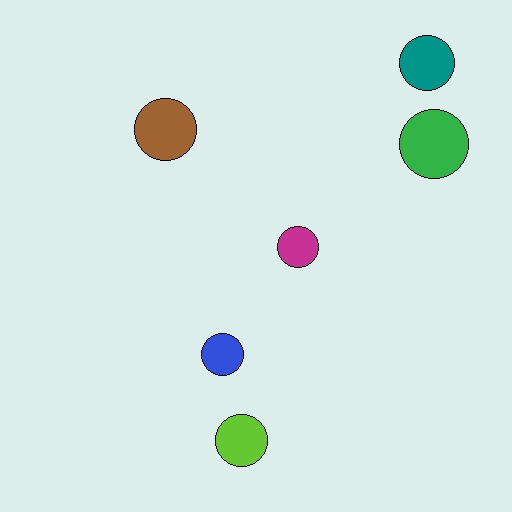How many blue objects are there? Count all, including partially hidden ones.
There is 1 blue object.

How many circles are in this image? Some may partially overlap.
There are 6 circles.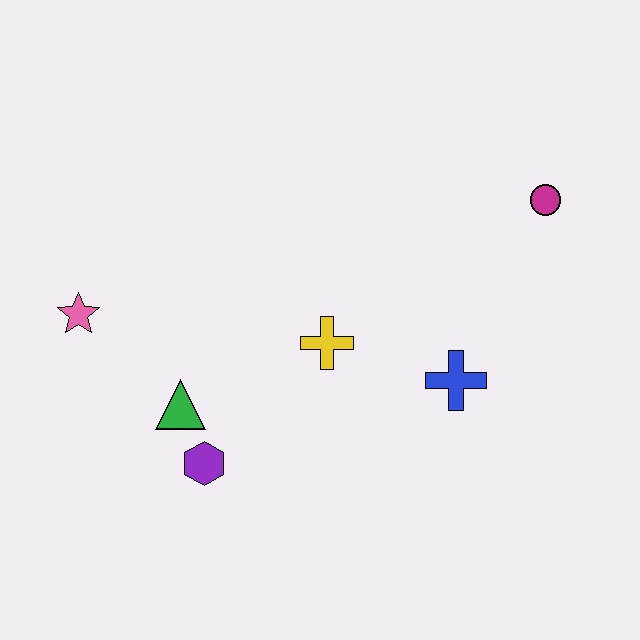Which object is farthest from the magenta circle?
The pink star is farthest from the magenta circle.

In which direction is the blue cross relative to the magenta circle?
The blue cross is below the magenta circle.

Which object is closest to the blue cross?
The yellow cross is closest to the blue cross.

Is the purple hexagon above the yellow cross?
No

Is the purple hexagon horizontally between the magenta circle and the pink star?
Yes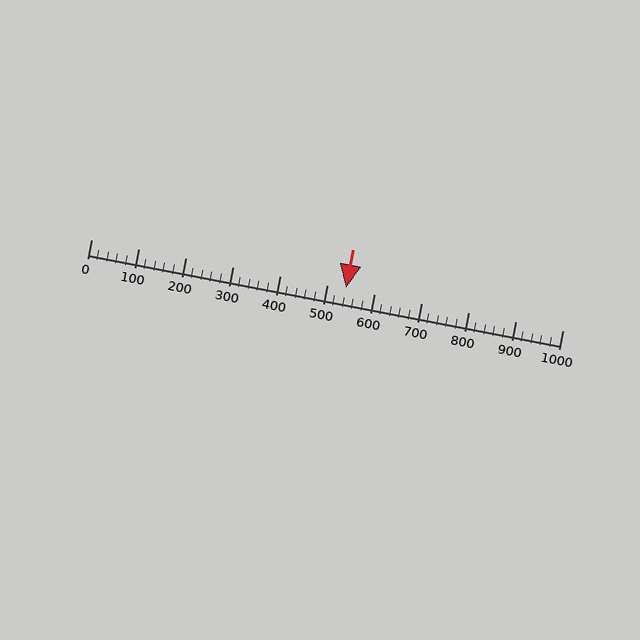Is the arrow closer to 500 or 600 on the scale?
The arrow is closer to 500.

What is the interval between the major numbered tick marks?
The major tick marks are spaced 100 units apart.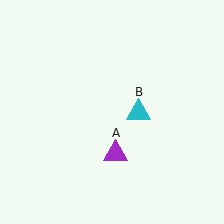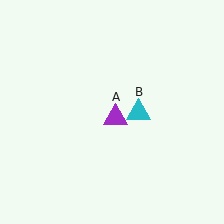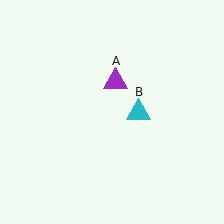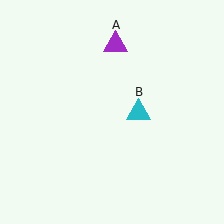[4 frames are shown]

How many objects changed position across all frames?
1 object changed position: purple triangle (object A).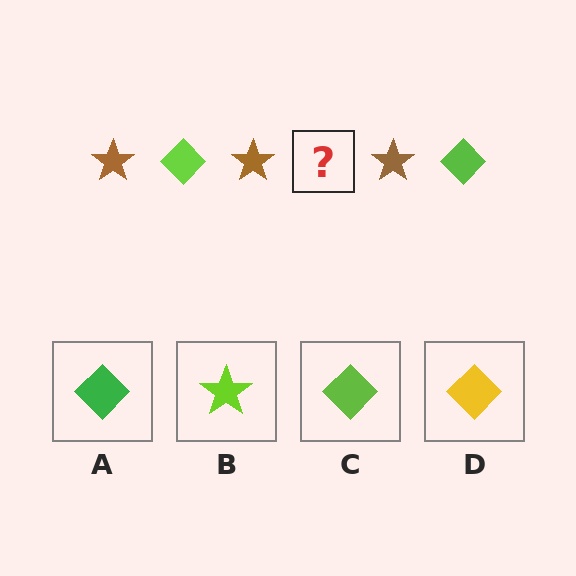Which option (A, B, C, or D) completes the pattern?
C.